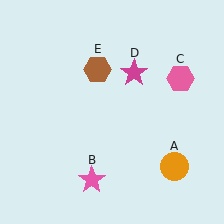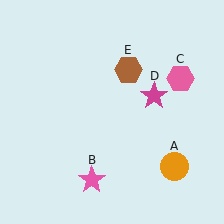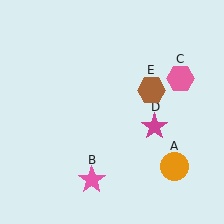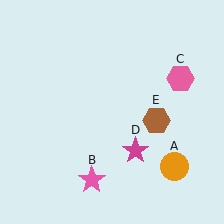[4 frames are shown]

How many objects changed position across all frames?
2 objects changed position: magenta star (object D), brown hexagon (object E).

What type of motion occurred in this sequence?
The magenta star (object D), brown hexagon (object E) rotated clockwise around the center of the scene.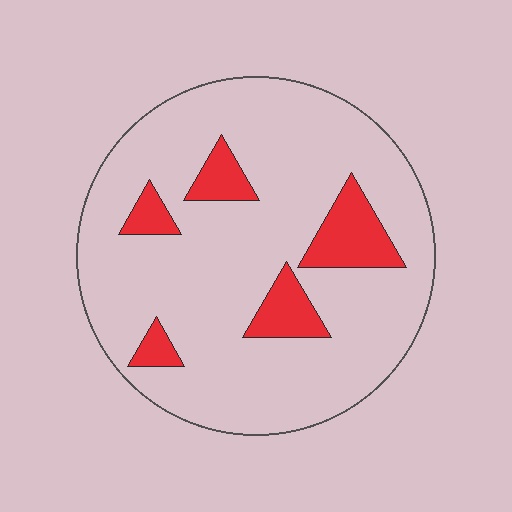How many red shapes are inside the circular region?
5.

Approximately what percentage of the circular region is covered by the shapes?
Approximately 15%.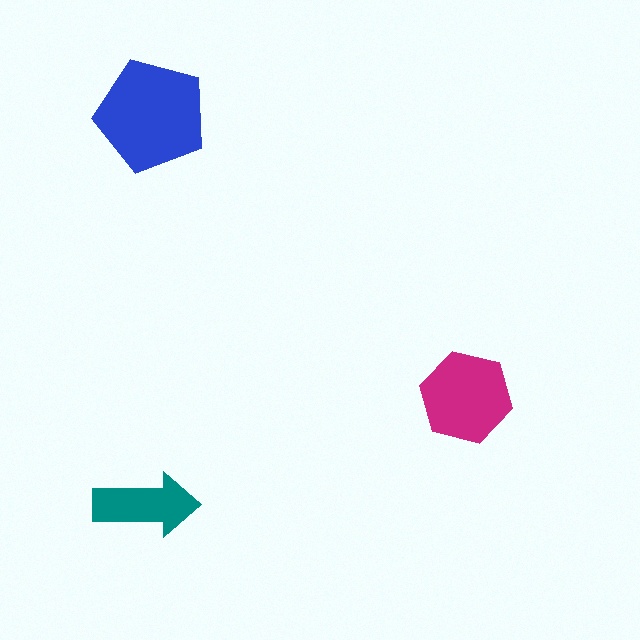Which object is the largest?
The blue pentagon.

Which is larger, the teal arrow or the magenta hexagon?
The magenta hexagon.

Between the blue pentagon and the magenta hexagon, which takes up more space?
The blue pentagon.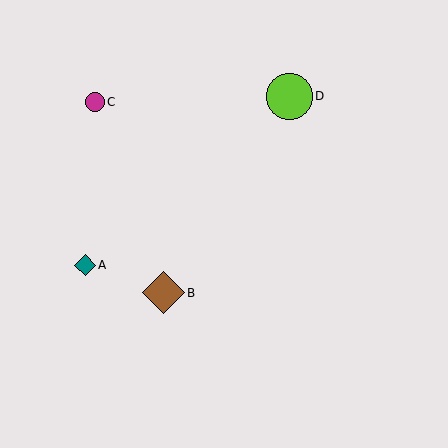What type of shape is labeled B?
Shape B is a brown diamond.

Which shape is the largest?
The lime circle (labeled D) is the largest.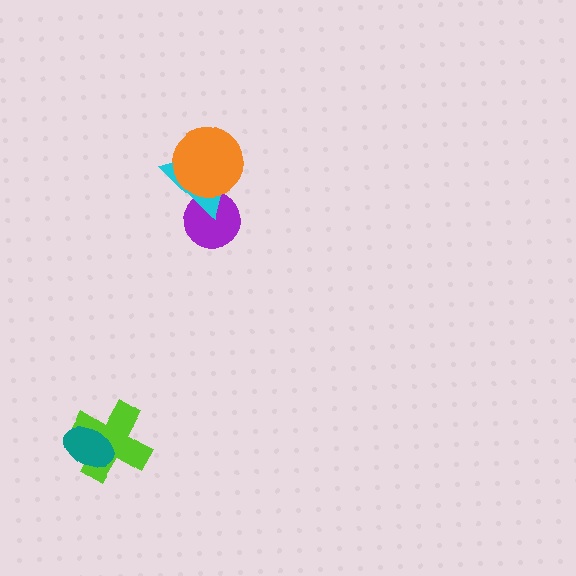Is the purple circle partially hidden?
Yes, it is partially covered by another shape.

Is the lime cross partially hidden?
Yes, it is partially covered by another shape.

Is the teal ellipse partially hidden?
No, no other shape covers it.